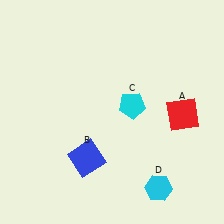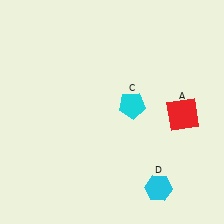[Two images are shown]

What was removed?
The blue square (B) was removed in Image 2.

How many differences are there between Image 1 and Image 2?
There is 1 difference between the two images.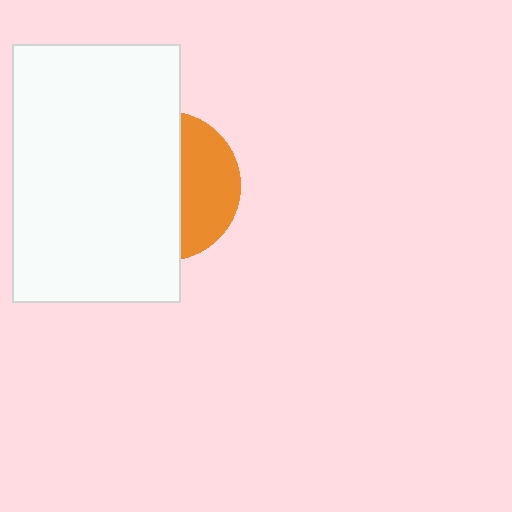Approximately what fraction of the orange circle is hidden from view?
Roughly 63% of the orange circle is hidden behind the white rectangle.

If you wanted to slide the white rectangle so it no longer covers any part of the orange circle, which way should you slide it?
Slide it left — that is the most direct way to separate the two shapes.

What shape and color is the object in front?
The object in front is a white rectangle.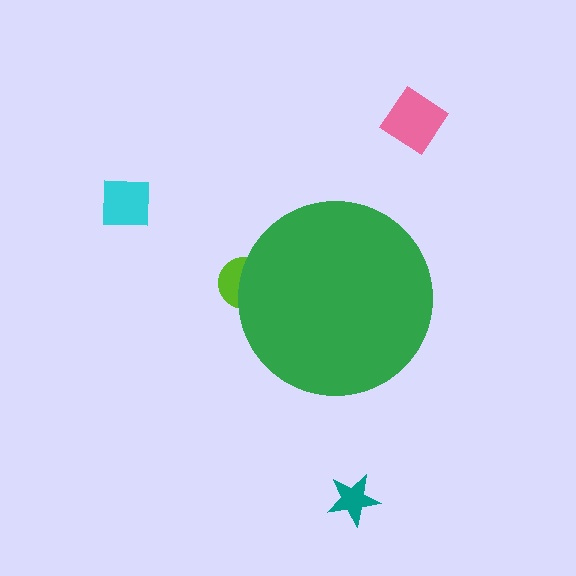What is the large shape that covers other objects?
A green circle.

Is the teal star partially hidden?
No, the teal star is fully visible.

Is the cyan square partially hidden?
No, the cyan square is fully visible.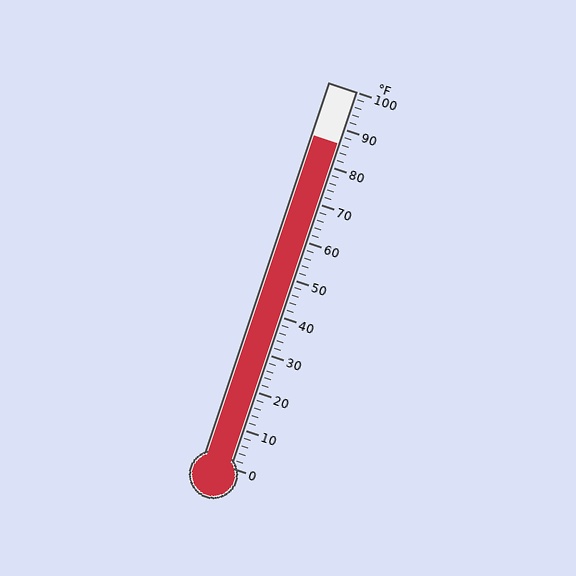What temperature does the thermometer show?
The thermometer shows approximately 86°F.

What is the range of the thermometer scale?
The thermometer scale ranges from 0°F to 100°F.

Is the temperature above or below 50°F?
The temperature is above 50°F.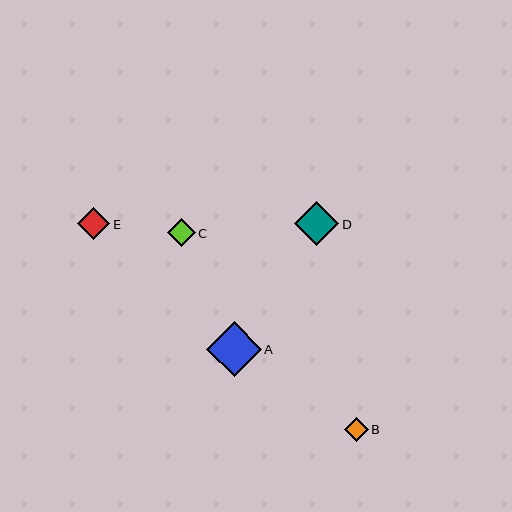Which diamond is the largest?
Diamond A is the largest with a size of approximately 55 pixels.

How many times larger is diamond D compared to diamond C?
Diamond D is approximately 1.6 times the size of diamond C.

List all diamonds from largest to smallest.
From largest to smallest: A, D, E, C, B.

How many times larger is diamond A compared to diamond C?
Diamond A is approximately 2.0 times the size of diamond C.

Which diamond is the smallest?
Diamond B is the smallest with a size of approximately 24 pixels.